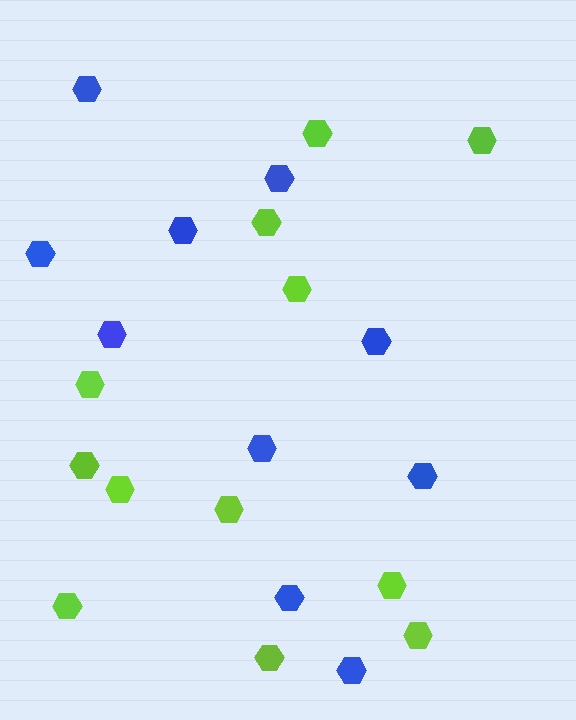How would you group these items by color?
There are 2 groups: one group of lime hexagons (12) and one group of blue hexagons (10).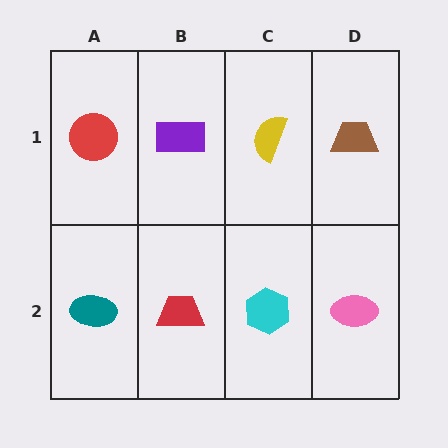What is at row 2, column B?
A red trapezoid.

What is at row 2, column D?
A pink ellipse.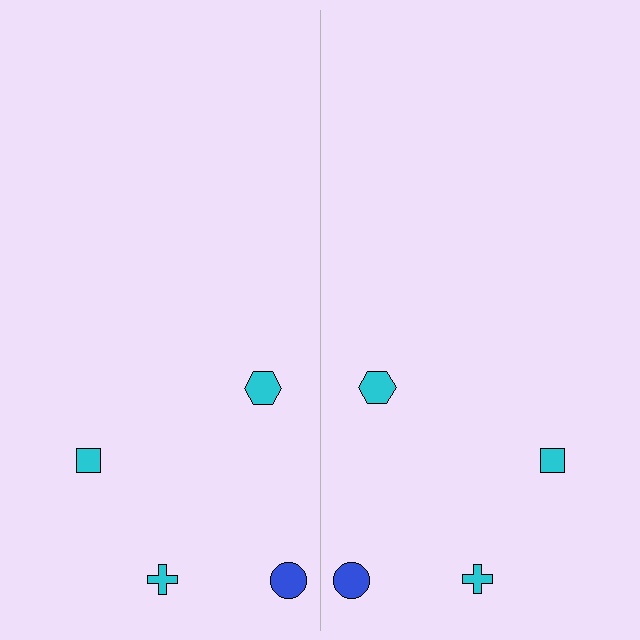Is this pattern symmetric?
Yes, this pattern has bilateral (reflection) symmetry.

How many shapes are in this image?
There are 8 shapes in this image.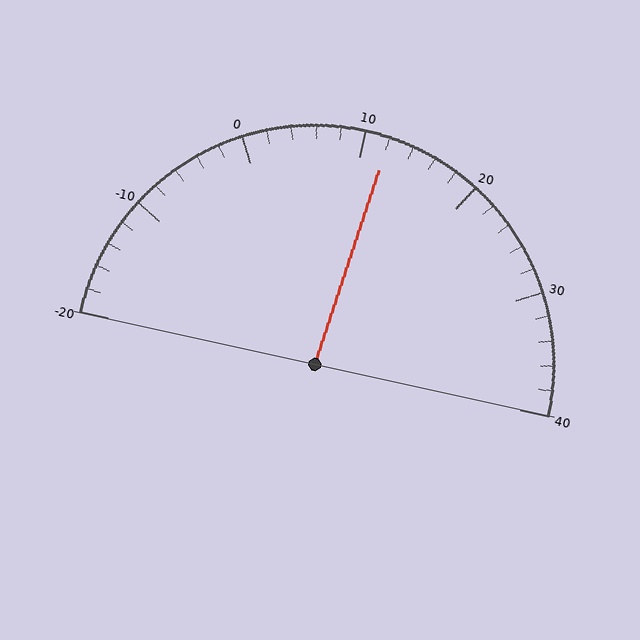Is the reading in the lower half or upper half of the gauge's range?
The reading is in the upper half of the range (-20 to 40).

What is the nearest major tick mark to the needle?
The nearest major tick mark is 10.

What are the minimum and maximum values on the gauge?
The gauge ranges from -20 to 40.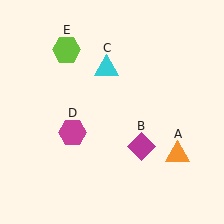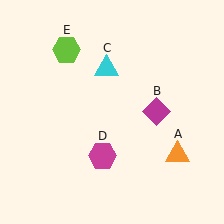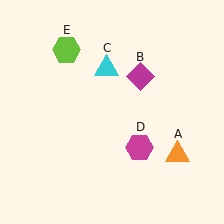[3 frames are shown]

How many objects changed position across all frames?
2 objects changed position: magenta diamond (object B), magenta hexagon (object D).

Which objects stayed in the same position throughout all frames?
Orange triangle (object A) and cyan triangle (object C) and lime hexagon (object E) remained stationary.